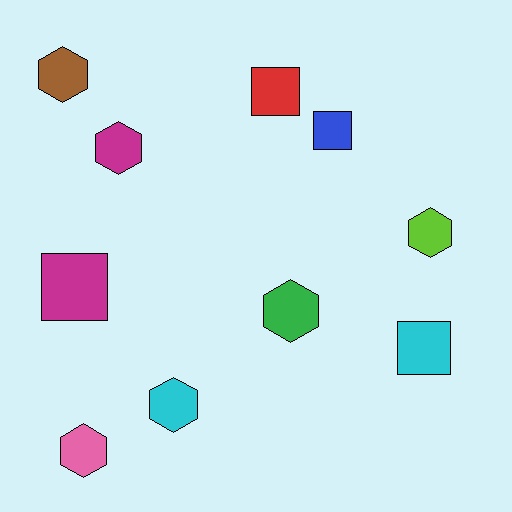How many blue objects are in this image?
There is 1 blue object.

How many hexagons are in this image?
There are 6 hexagons.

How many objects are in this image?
There are 10 objects.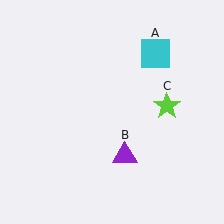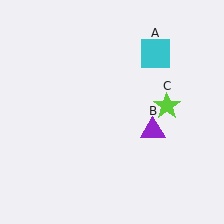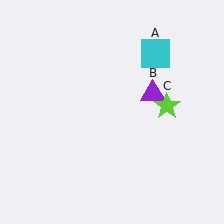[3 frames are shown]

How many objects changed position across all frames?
1 object changed position: purple triangle (object B).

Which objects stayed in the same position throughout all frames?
Cyan square (object A) and lime star (object C) remained stationary.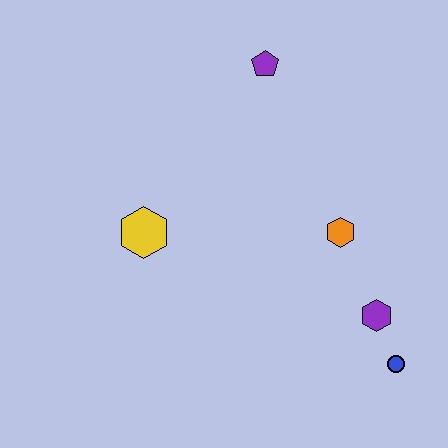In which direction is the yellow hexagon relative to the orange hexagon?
The yellow hexagon is to the left of the orange hexagon.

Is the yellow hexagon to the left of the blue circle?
Yes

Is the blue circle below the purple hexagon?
Yes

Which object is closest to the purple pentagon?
The orange hexagon is closest to the purple pentagon.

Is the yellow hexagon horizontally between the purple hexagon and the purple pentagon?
No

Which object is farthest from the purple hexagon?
The purple pentagon is farthest from the purple hexagon.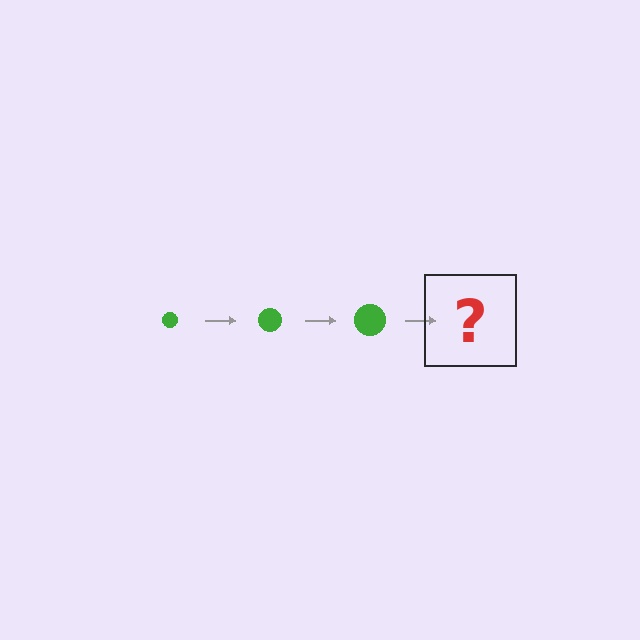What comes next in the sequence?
The next element should be a green circle, larger than the previous one.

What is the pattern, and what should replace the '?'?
The pattern is that the circle gets progressively larger each step. The '?' should be a green circle, larger than the previous one.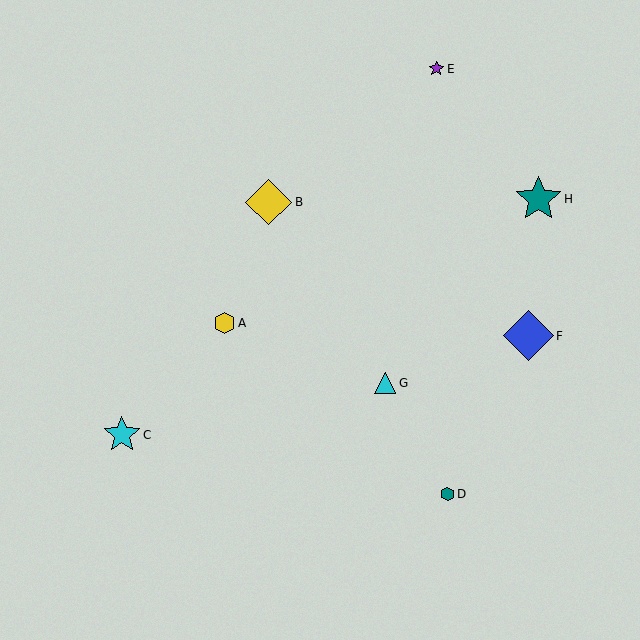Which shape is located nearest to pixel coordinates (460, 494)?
The teal hexagon (labeled D) at (448, 494) is nearest to that location.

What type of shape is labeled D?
Shape D is a teal hexagon.